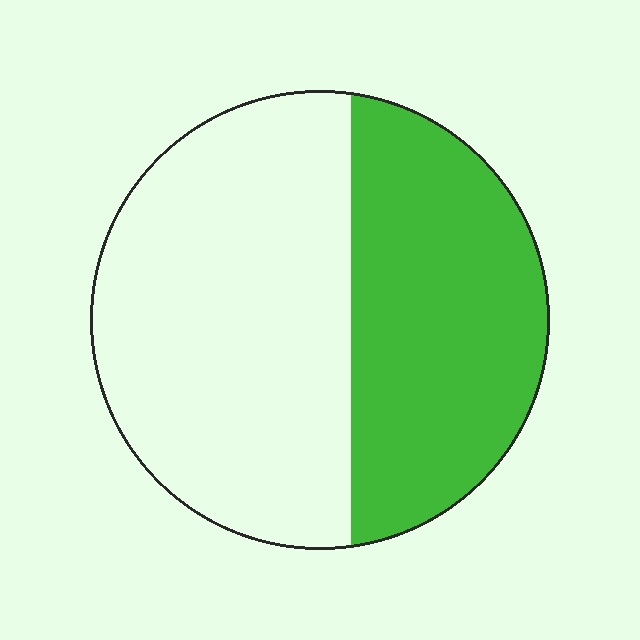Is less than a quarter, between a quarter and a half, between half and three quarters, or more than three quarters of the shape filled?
Between a quarter and a half.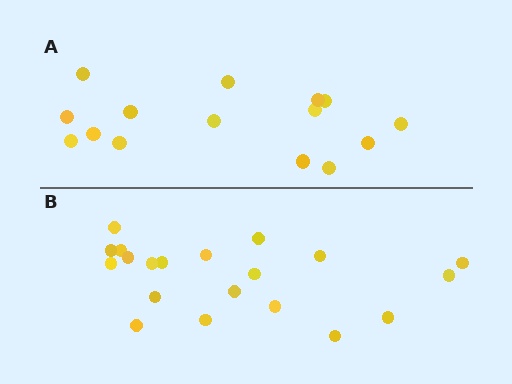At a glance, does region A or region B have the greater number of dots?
Region B (the bottom region) has more dots.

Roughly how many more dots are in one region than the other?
Region B has about 5 more dots than region A.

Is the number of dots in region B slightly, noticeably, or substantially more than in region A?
Region B has noticeably more, but not dramatically so. The ratio is roughly 1.3 to 1.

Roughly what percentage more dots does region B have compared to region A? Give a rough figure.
About 35% more.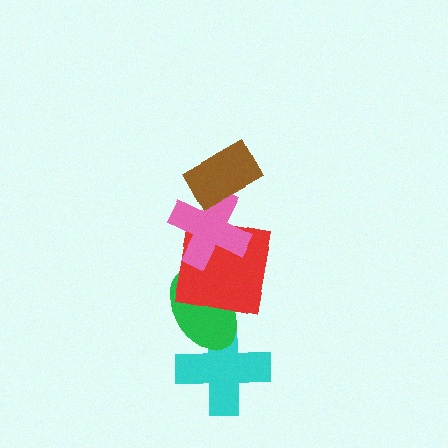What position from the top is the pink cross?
The pink cross is 2nd from the top.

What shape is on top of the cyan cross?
The green ellipse is on top of the cyan cross.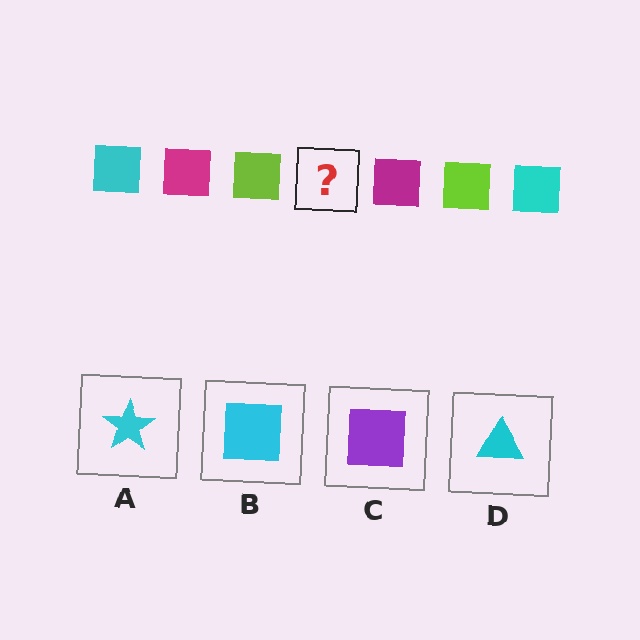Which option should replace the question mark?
Option B.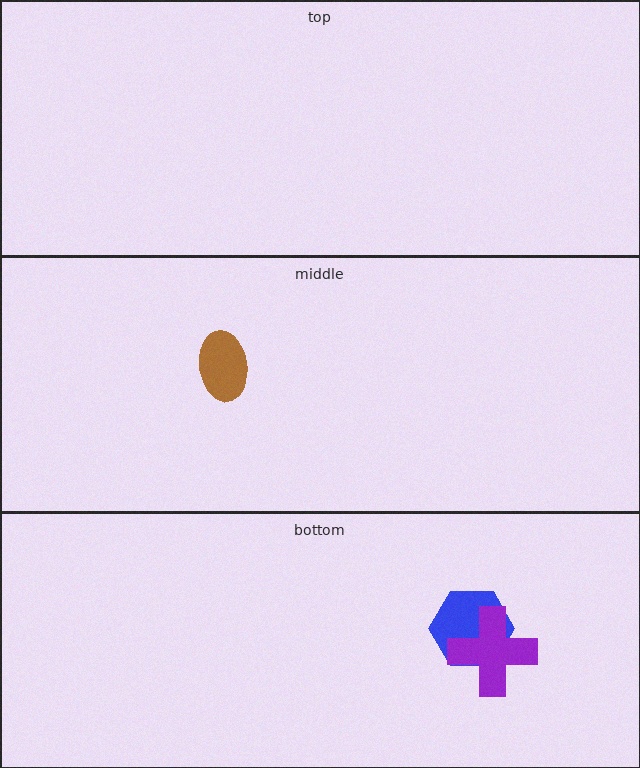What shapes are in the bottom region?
The blue hexagon, the purple cross.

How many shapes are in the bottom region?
2.